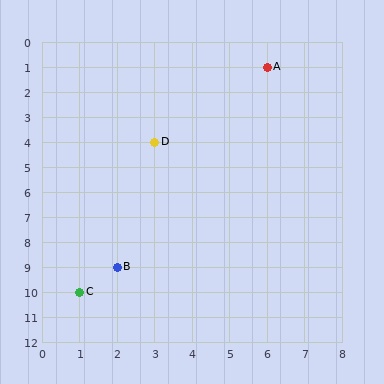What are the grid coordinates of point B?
Point B is at grid coordinates (2, 9).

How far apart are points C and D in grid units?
Points C and D are 2 columns and 6 rows apart (about 6.3 grid units diagonally).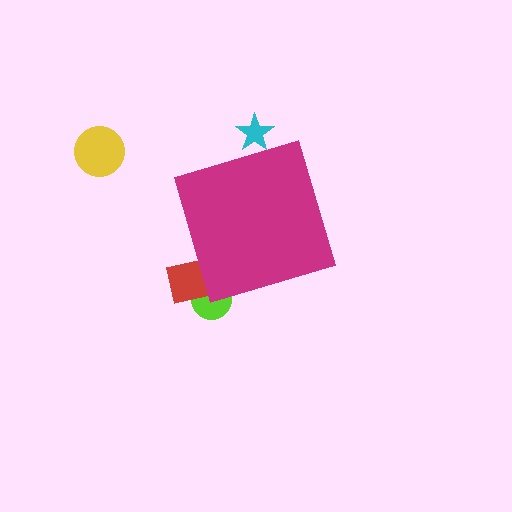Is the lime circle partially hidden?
Yes, the lime circle is partially hidden behind the magenta diamond.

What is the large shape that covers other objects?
A magenta diamond.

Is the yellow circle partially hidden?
No, the yellow circle is fully visible.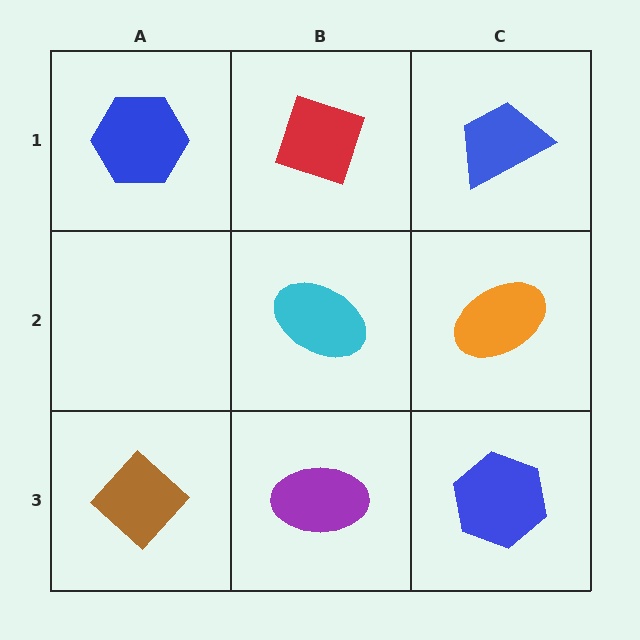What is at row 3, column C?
A blue hexagon.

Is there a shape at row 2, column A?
No, that cell is empty.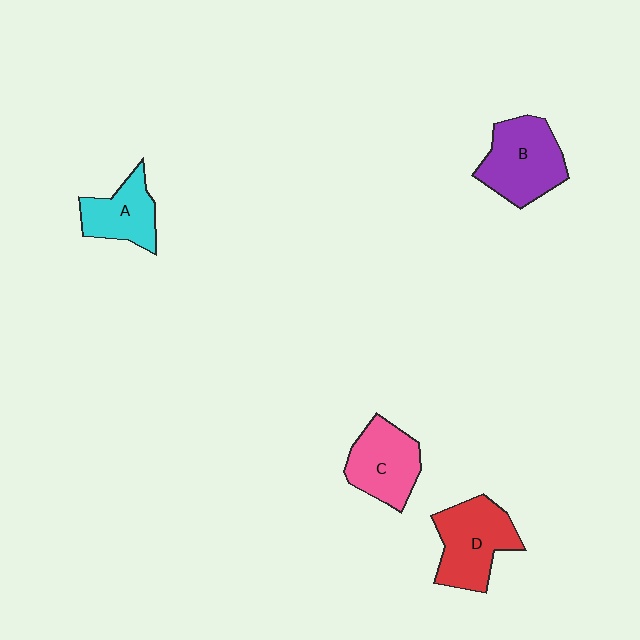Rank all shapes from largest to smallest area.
From largest to smallest: B (purple), D (red), C (pink), A (cyan).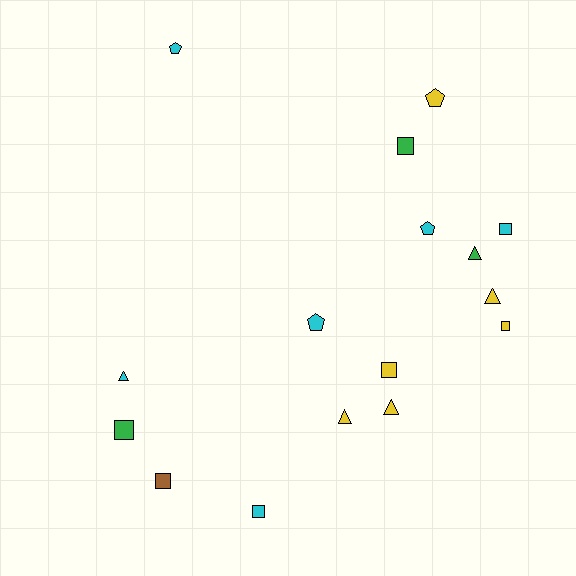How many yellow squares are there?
There are 2 yellow squares.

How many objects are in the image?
There are 16 objects.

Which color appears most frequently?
Yellow, with 6 objects.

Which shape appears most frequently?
Square, with 7 objects.